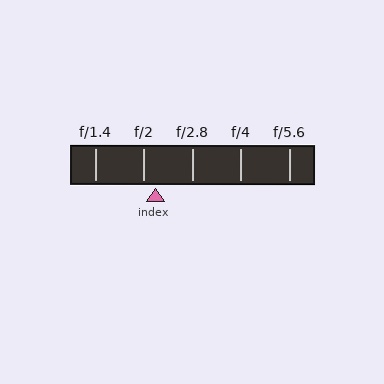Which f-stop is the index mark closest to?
The index mark is closest to f/2.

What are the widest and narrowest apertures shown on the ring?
The widest aperture shown is f/1.4 and the narrowest is f/5.6.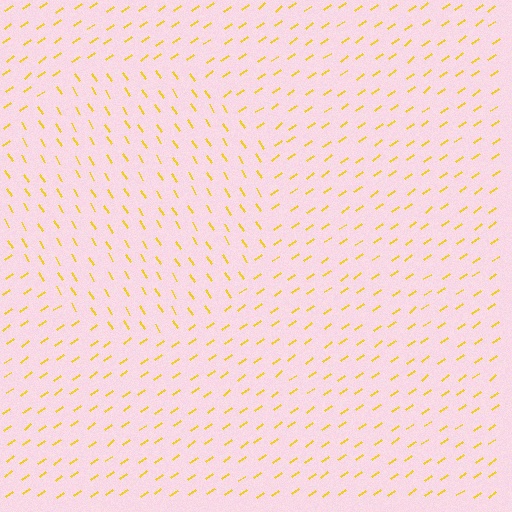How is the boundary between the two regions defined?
The boundary is defined purely by a change in line orientation (approximately 86 degrees difference). All lines are the same color and thickness.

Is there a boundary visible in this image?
Yes, there is a texture boundary formed by a change in line orientation.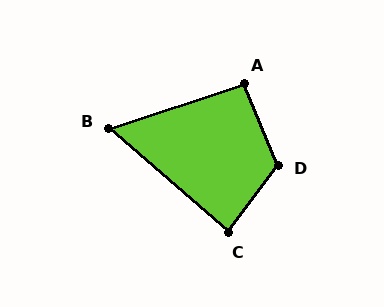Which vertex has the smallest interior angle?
B, at approximately 59 degrees.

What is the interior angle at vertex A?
Approximately 94 degrees (approximately right).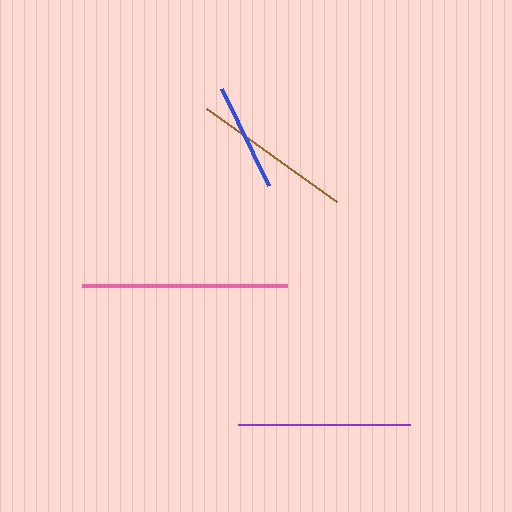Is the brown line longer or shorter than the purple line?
The purple line is longer than the brown line.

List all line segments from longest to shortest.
From longest to shortest: pink, purple, brown, blue.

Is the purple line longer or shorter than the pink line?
The pink line is longer than the purple line.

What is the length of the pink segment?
The pink segment is approximately 204 pixels long.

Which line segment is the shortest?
The blue line is the shortest at approximately 108 pixels.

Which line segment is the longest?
The pink line is the longest at approximately 204 pixels.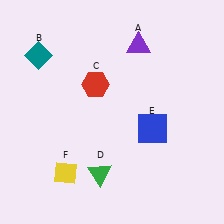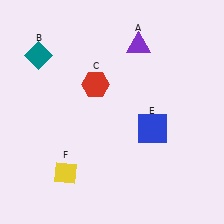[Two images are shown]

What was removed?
The green triangle (D) was removed in Image 2.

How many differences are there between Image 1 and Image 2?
There is 1 difference between the two images.